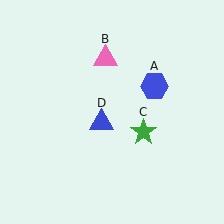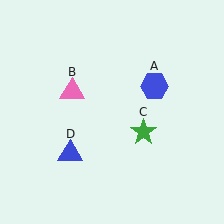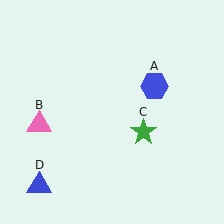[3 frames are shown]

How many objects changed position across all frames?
2 objects changed position: pink triangle (object B), blue triangle (object D).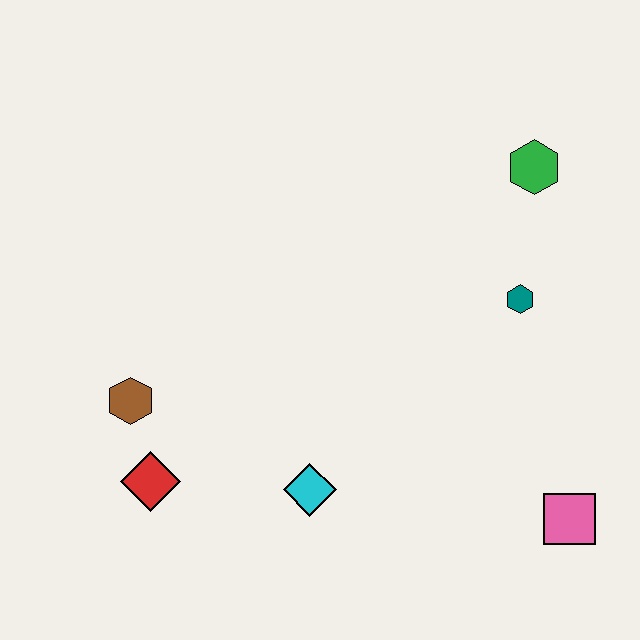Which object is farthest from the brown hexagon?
The green hexagon is farthest from the brown hexagon.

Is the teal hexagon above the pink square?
Yes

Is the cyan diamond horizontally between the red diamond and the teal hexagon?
Yes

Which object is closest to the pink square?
The teal hexagon is closest to the pink square.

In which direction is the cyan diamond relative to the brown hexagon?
The cyan diamond is to the right of the brown hexagon.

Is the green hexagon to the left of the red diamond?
No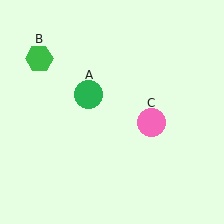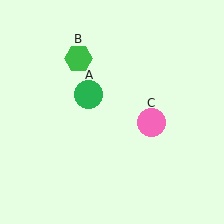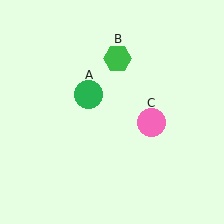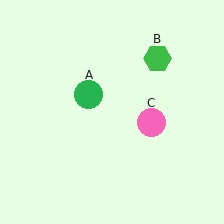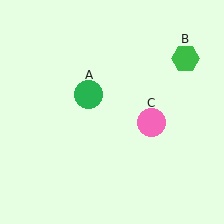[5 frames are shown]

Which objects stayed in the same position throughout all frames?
Green circle (object A) and pink circle (object C) remained stationary.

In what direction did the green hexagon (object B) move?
The green hexagon (object B) moved right.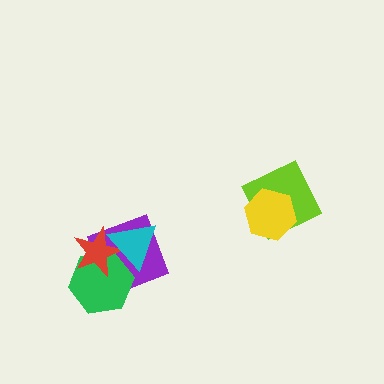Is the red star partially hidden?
Yes, it is partially covered by another shape.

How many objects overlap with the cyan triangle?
3 objects overlap with the cyan triangle.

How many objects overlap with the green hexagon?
3 objects overlap with the green hexagon.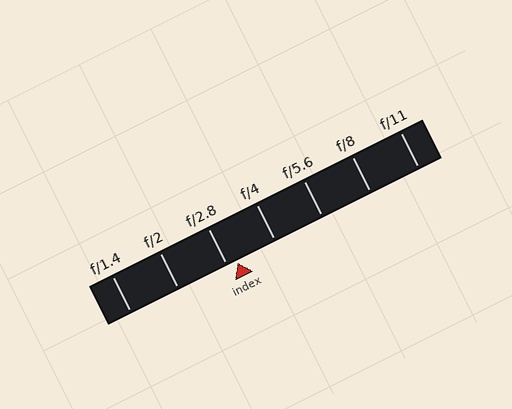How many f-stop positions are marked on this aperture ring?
There are 7 f-stop positions marked.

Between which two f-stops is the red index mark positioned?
The index mark is between f/2.8 and f/4.